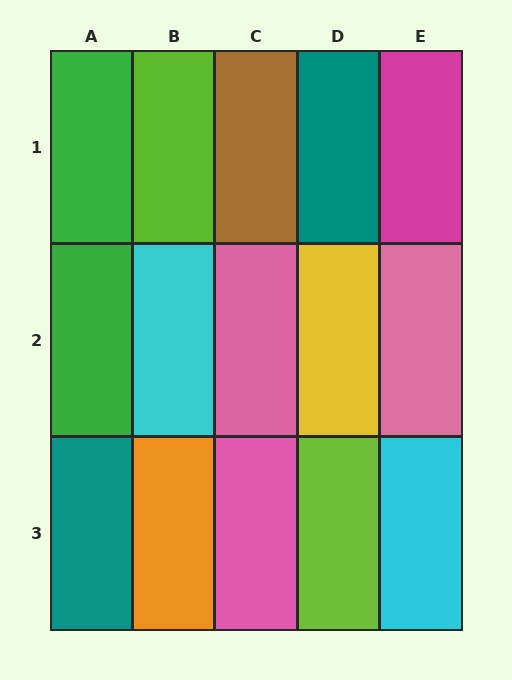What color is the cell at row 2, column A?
Green.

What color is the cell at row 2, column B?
Cyan.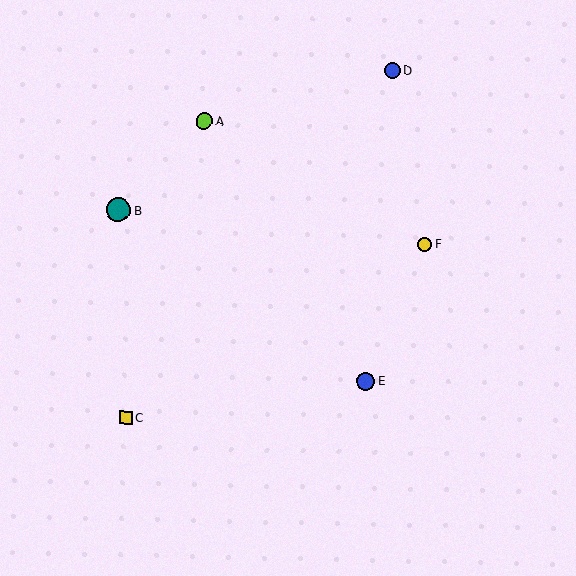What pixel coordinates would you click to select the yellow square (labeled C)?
Click at (126, 417) to select the yellow square C.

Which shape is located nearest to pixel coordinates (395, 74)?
The blue circle (labeled D) at (392, 71) is nearest to that location.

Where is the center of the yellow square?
The center of the yellow square is at (126, 417).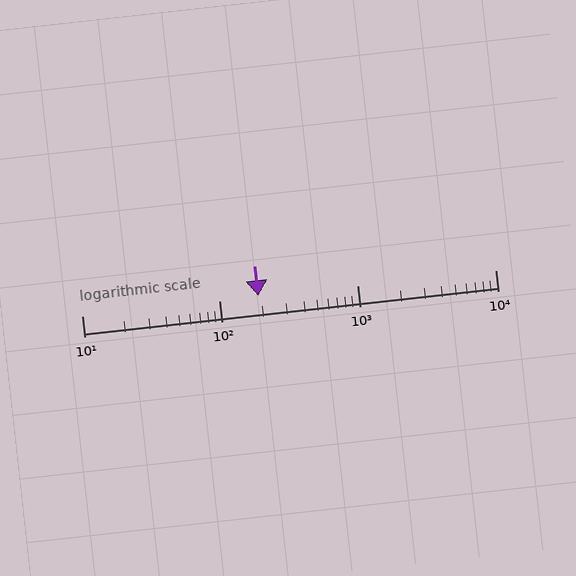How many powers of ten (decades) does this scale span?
The scale spans 3 decades, from 10 to 10000.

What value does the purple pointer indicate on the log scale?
The pointer indicates approximately 190.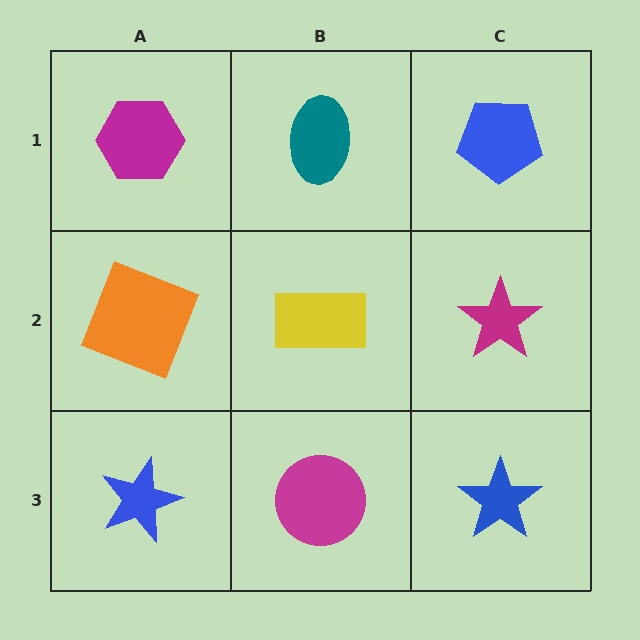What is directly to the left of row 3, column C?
A magenta circle.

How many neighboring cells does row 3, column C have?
2.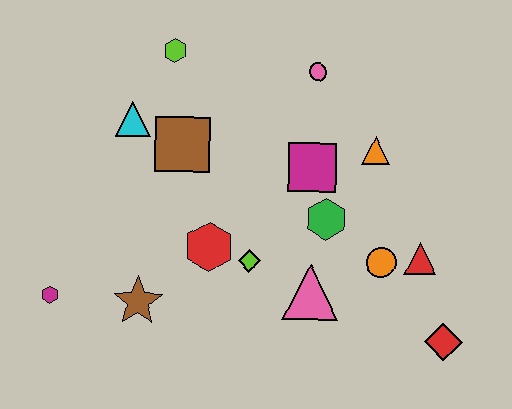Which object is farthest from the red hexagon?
The red diamond is farthest from the red hexagon.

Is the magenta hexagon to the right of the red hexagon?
No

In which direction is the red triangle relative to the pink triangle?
The red triangle is to the right of the pink triangle.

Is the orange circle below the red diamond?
No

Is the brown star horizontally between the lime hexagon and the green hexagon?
No